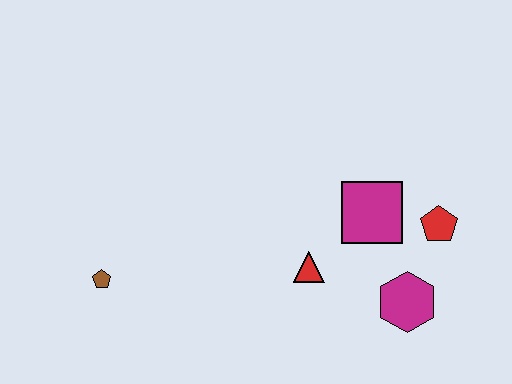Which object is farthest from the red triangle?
The brown pentagon is farthest from the red triangle.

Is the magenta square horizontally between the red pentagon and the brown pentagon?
Yes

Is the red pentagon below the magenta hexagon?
No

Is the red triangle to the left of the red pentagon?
Yes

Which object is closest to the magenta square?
The red pentagon is closest to the magenta square.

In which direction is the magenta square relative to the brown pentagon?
The magenta square is to the right of the brown pentagon.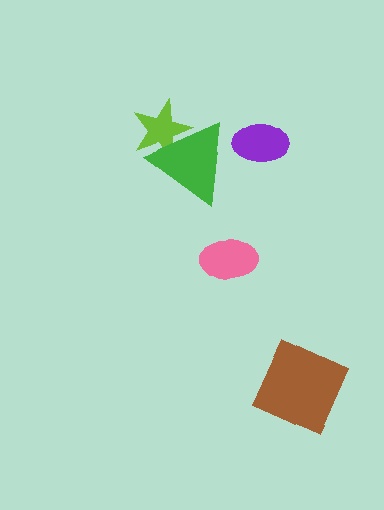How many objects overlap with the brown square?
0 objects overlap with the brown square.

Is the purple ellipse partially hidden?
No, no other shape covers it.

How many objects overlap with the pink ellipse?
0 objects overlap with the pink ellipse.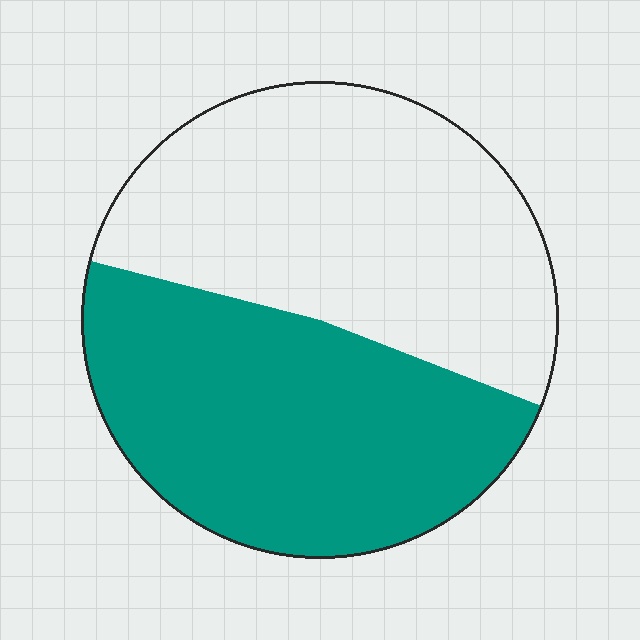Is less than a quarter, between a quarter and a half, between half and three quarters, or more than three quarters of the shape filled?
Between a quarter and a half.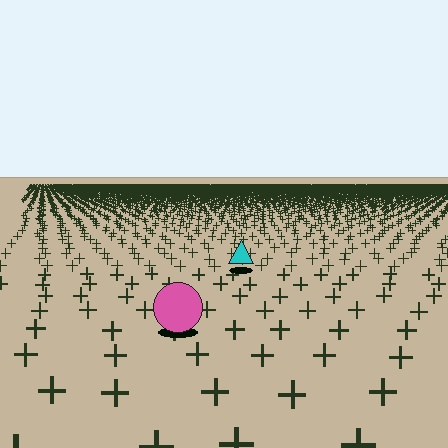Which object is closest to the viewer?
The pink circle is closest. The texture marks near it are larger and more spread out.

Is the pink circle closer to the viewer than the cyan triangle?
Yes. The pink circle is closer — you can tell from the texture gradient: the ground texture is coarser near it.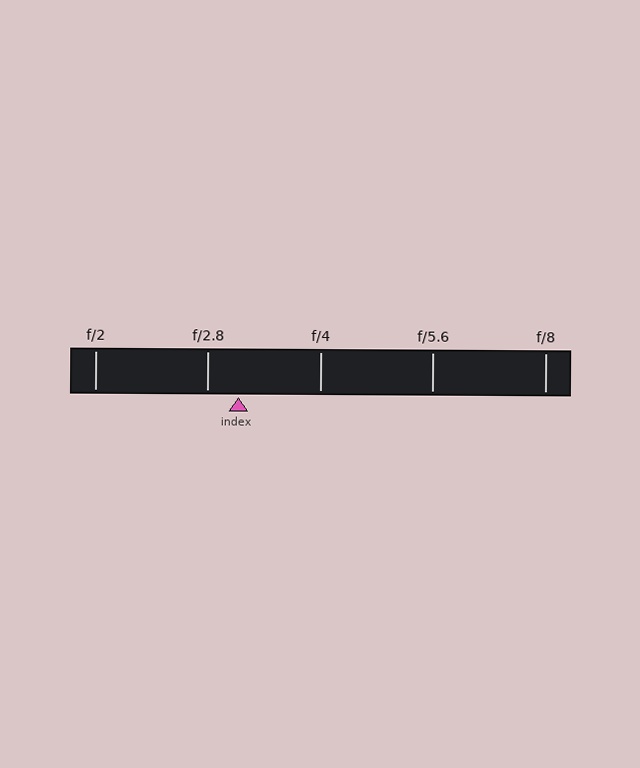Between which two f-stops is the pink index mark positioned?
The index mark is between f/2.8 and f/4.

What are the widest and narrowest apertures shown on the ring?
The widest aperture shown is f/2 and the narrowest is f/8.